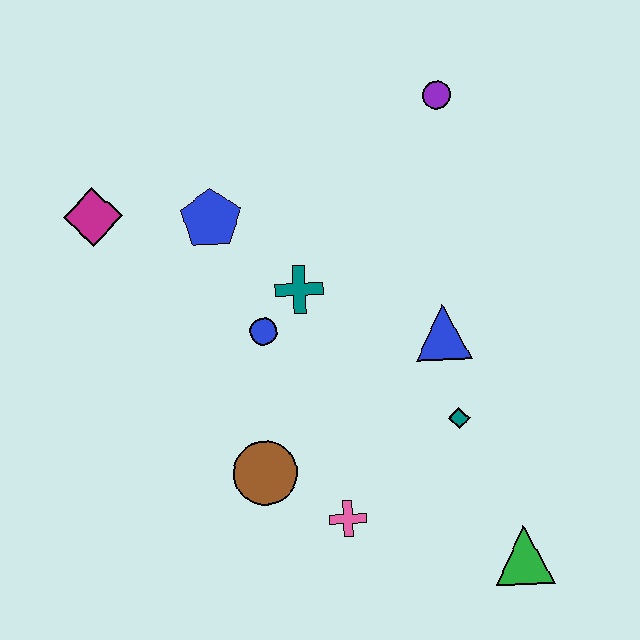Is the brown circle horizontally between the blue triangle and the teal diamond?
No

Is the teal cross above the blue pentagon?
No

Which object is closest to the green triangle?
The teal diamond is closest to the green triangle.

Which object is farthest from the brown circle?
The purple circle is farthest from the brown circle.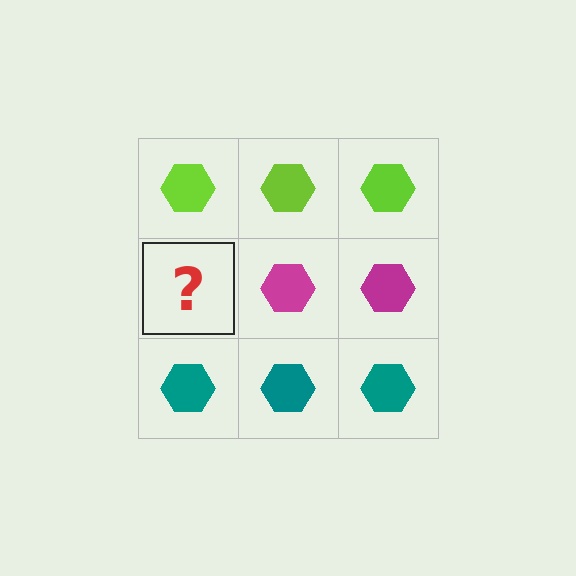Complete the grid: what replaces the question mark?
The question mark should be replaced with a magenta hexagon.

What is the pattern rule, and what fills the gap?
The rule is that each row has a consistent color. The gap should be filled with a magenta hexagon.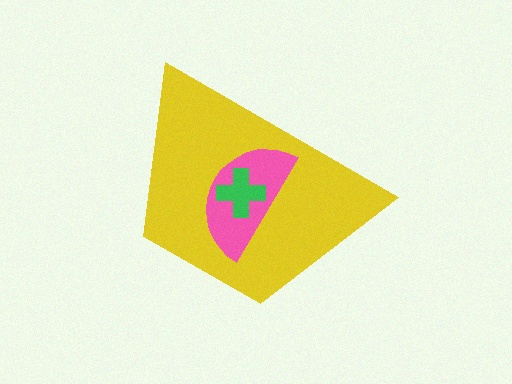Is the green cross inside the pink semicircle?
Yes.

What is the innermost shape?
The green cross.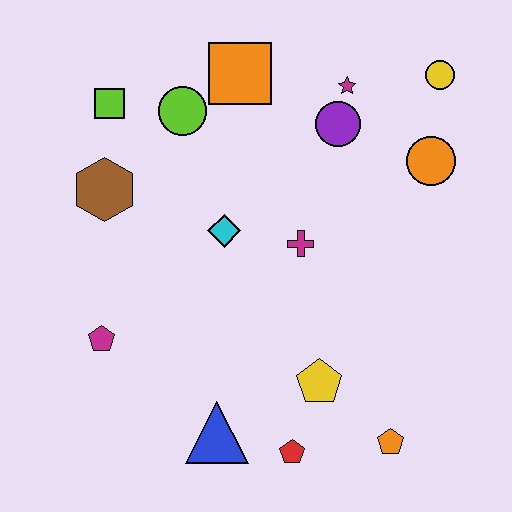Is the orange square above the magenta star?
Yes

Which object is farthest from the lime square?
The orange pentagon is farthest from the lime square.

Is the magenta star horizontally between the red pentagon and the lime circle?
No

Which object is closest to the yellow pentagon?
The red pentagon is closest to the yellow pentagon.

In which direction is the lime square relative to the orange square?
The lime square is to the left of the orange square.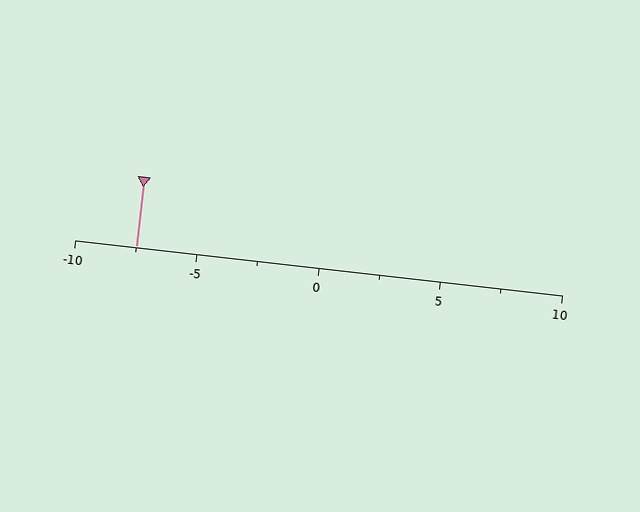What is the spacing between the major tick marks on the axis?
The major ticks are spaced 5 apart.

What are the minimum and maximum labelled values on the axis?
The axis runs from -10 to 10.